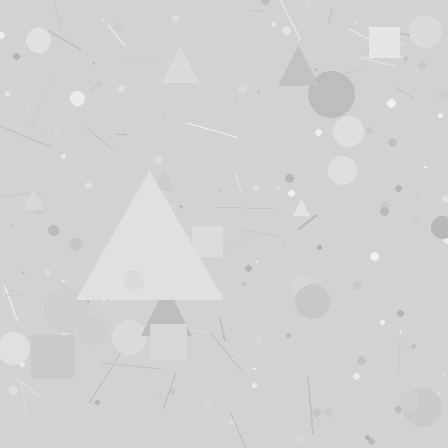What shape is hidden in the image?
A triangle is hidden in the image.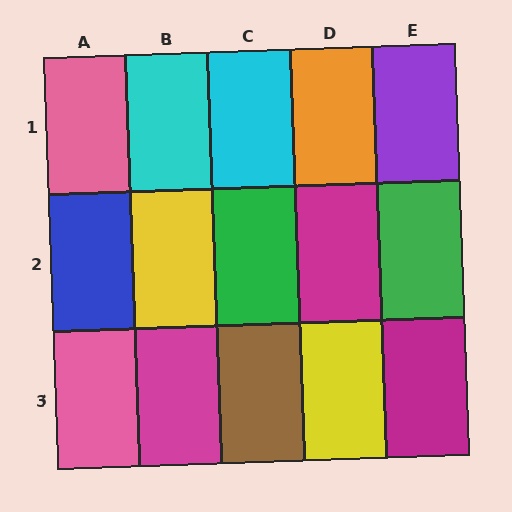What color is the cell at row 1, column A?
Pink.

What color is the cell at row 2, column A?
Blue.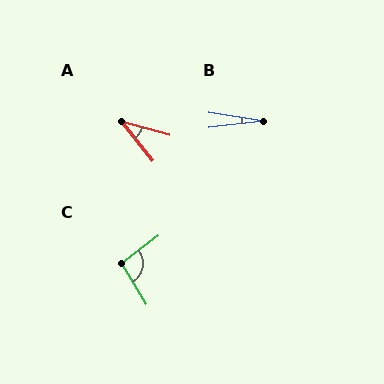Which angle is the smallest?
B, at approximately 16 degrees.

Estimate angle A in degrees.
Approximately 37 degrees.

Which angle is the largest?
C, at approximately 96 degrees.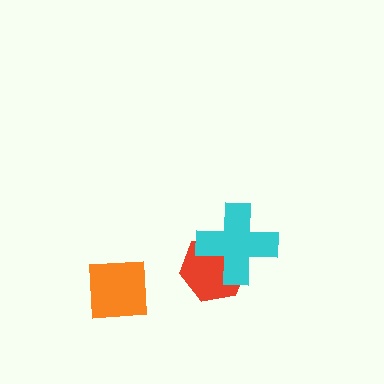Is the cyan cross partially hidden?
No, no other shape covers it.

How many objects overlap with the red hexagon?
1 object overlaps with the red hexagon.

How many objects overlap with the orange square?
0 objects overlap with the orange square.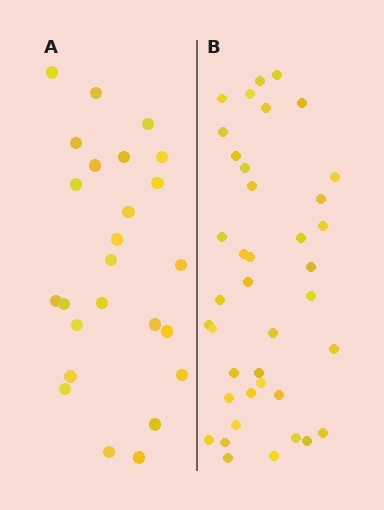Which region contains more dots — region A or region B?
Region B (the right region) has more dots.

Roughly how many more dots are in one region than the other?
Region B has approximately 15 more dots than region A.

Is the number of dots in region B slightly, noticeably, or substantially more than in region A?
Region B has substantially more. The ratio is roughly 1.6 to 1.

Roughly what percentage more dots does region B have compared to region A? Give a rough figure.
About 55% more.